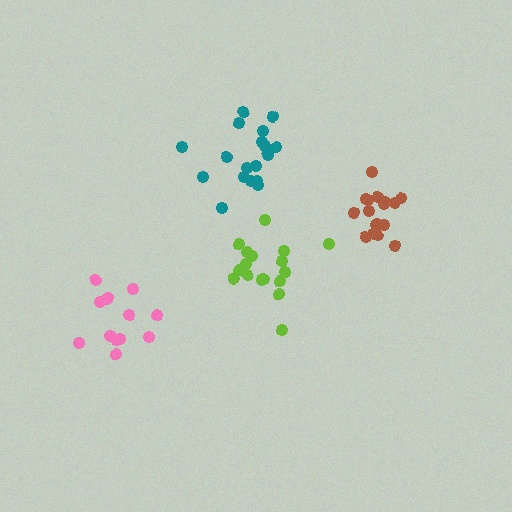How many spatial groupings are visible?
There are 4 spatial groupings.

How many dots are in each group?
Group 1: 18 dots, Group 2: 18 dots, Group 3: 13 dots, Group 4: 17 dots (66 total).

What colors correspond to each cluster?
The clusters are colored: teal, lime, pink, brown.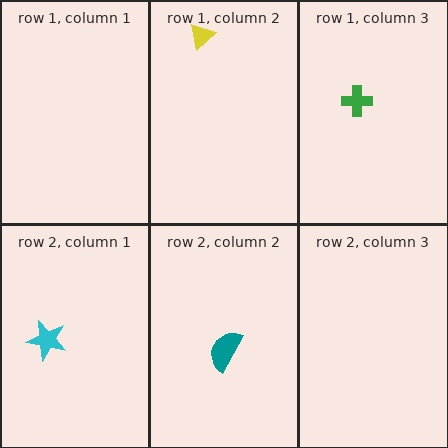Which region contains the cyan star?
The row 2, column 1 region.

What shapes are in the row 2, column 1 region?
The cyan star.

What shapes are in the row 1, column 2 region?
The yellow triangle.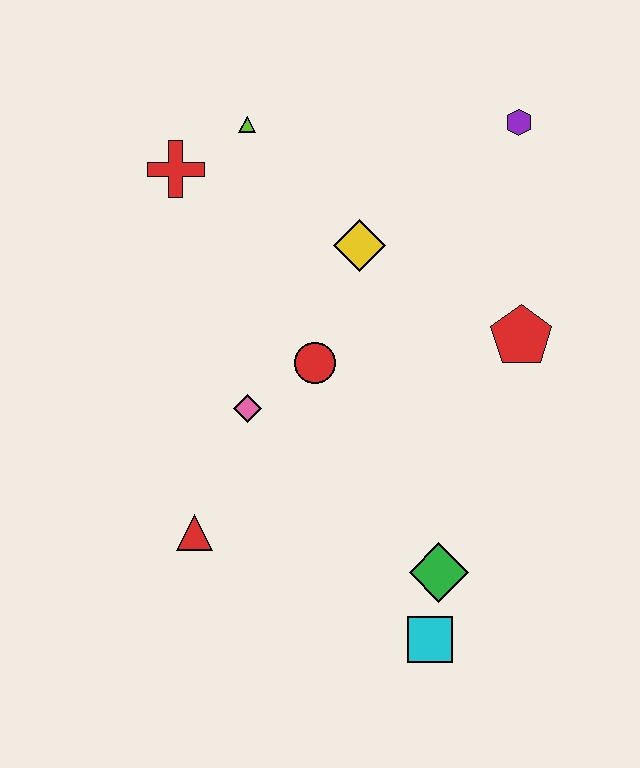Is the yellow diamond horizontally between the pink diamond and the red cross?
No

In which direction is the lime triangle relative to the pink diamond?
The lime triangle is above the pink diamond.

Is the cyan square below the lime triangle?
Yes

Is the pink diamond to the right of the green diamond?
No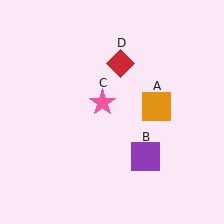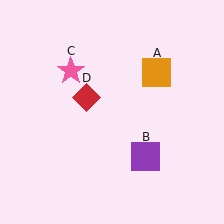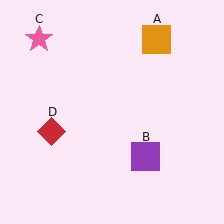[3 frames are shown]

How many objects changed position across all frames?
3 objects changed position: orange square (object A), pink star (object C), red diamond (object D).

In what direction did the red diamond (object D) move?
The red diamond (object D) moved down and to the left.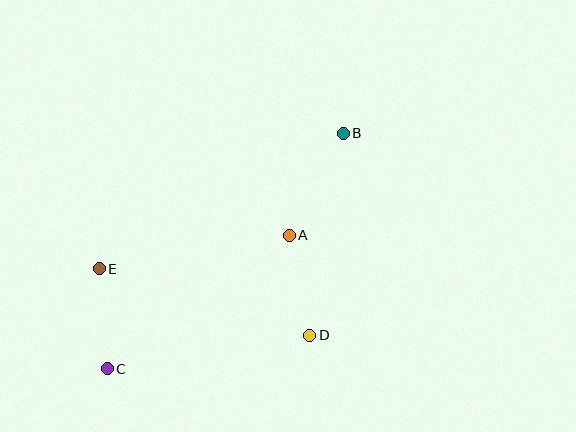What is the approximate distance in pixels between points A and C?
The distance between A and C is approximately 226 pixels.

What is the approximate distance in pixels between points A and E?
The distance between A and E is approximately 193 pixels.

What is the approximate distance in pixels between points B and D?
The distance between B and D is approximately 205 pixels.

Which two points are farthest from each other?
Points B and C are farthest from each other.